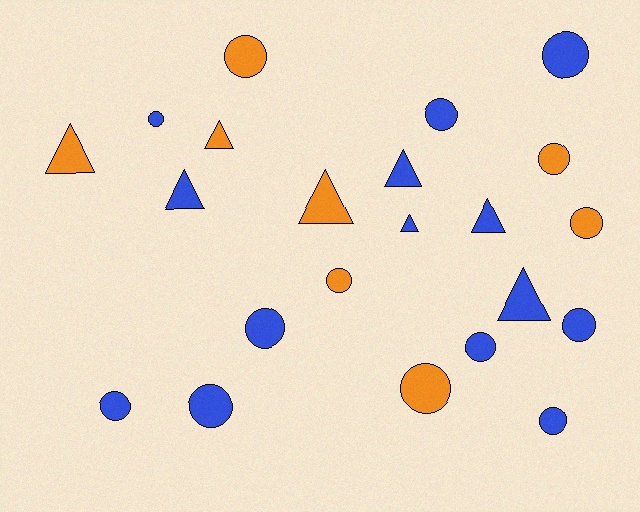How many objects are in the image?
There are 22 objects.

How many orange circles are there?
There are 5 orange circles.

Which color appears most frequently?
Blue, with 14 objects.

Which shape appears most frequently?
Circle, with 14 objects.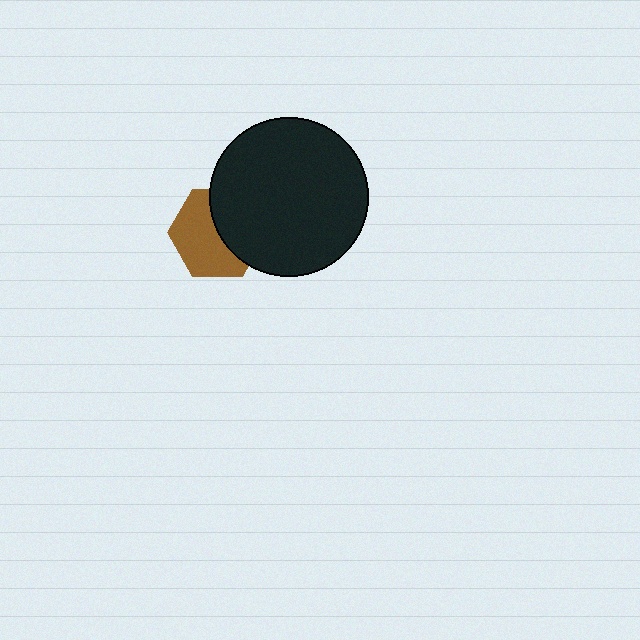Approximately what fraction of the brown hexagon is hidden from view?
Roughly 43% of the brown hexagon is hidden behind the black circle.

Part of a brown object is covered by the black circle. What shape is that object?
It is a hexagon.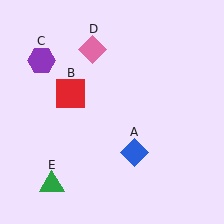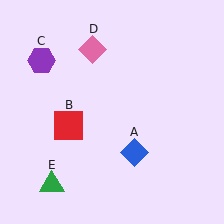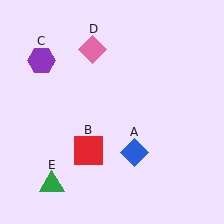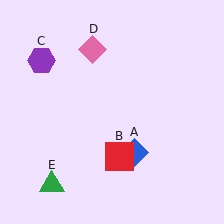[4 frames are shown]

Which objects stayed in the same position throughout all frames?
Blue diamond (object A) and purple hexagon (object C) and pink diamond (object D) and green triangle (object E) remained stationary.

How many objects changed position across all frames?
1 object changed position: red square (object B).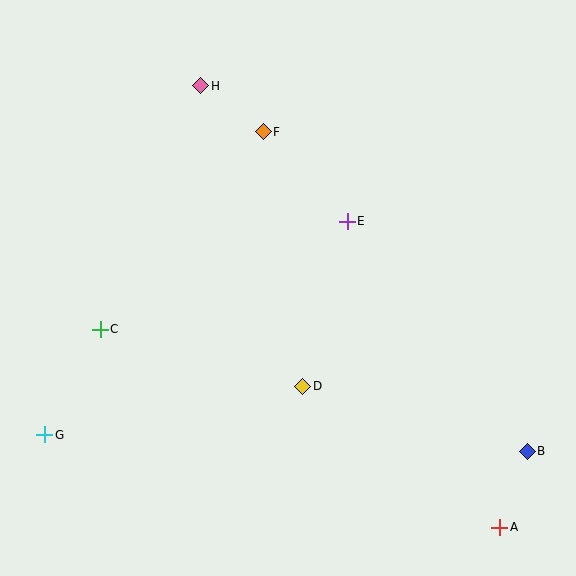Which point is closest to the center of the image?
Point E at (347, 221) is closest to the center.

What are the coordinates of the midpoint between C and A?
The midpoint between C and A is at (300, 428).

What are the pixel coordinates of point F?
Point F is at (263, 132).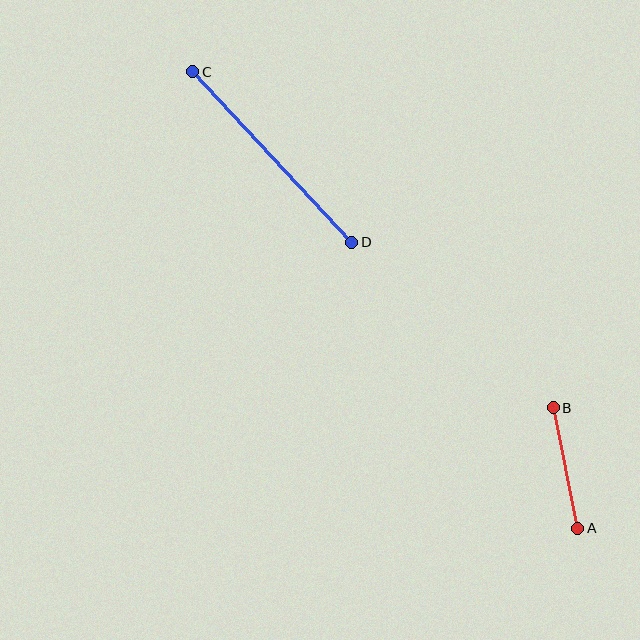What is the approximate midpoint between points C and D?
The midpoint is at approximately (272, 157) pixels.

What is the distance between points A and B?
The distance is approximately 123 pixels.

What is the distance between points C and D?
The distance is approximately 233 pixels.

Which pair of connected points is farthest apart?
Points C and D are farthest apart.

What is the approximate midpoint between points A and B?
The midpoint is at approximately (566, 468) pixels.